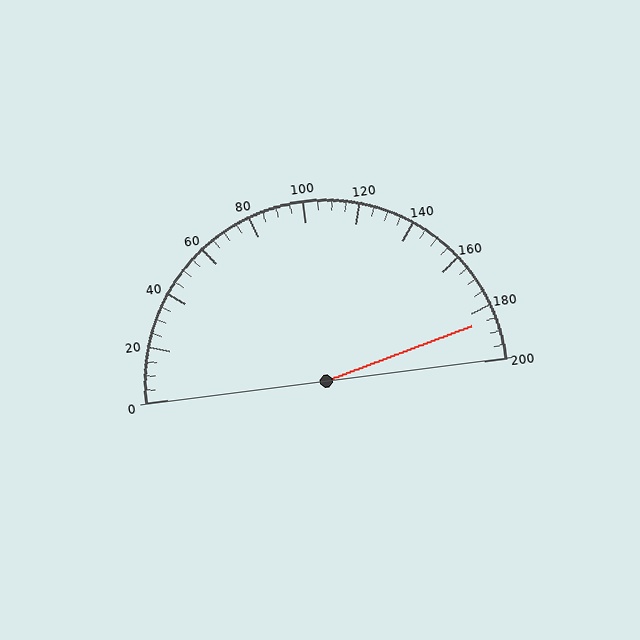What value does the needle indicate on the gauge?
The needle indicates approximately 185.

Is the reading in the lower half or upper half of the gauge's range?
The reading is in the upper half of the range (0 to 200).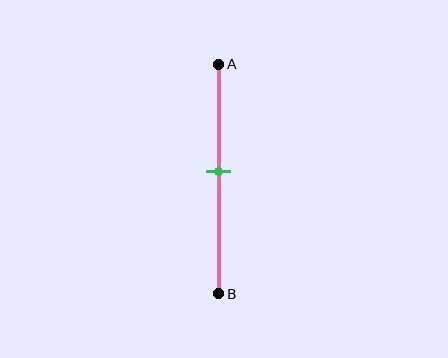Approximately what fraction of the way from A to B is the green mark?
The green mark is approximately 45% of the way from A to B.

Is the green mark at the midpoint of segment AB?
No, the mark is at about 45% from A, not at the 50% midpoint.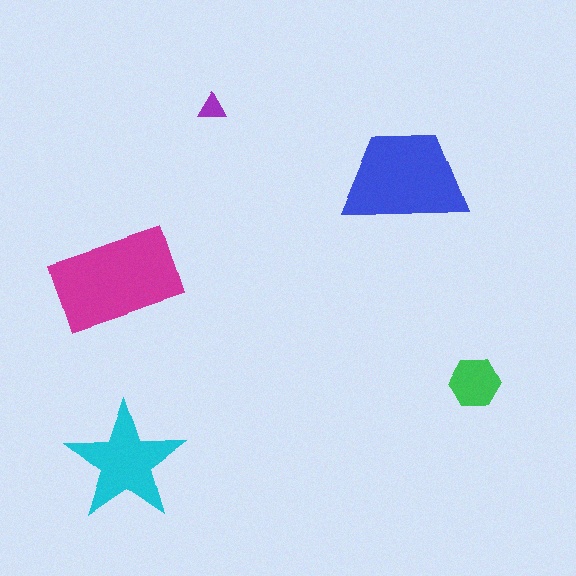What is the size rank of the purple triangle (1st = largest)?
5th.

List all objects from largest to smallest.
The magenta rectangle, the blue trapezoid, the cyan star, the green hexagon, the purple triangle.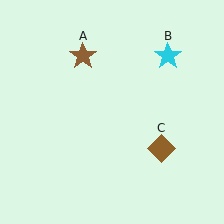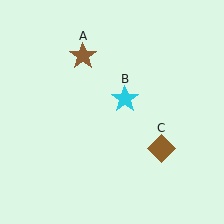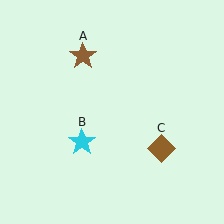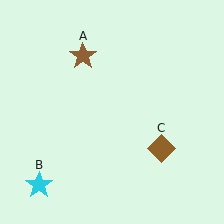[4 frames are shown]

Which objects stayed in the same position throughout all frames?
Brown star (object A) and brown diamond (object C) remained stationary.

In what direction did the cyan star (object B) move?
The cyan star (object B) moved down and to the left.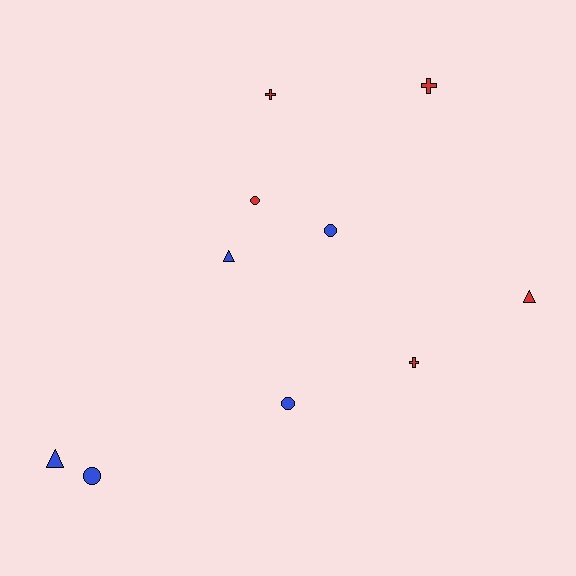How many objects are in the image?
There are 10 objects.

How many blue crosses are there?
There are no blue crosses.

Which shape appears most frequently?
Circle, with 4 objects.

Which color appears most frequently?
Red, with 5 objects.